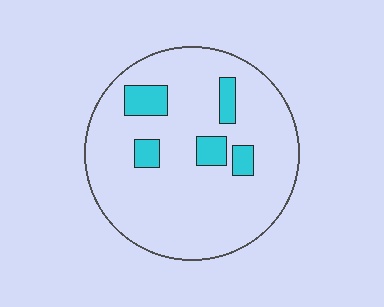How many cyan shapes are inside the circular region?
5.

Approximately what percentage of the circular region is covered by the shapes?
Approximately 10%.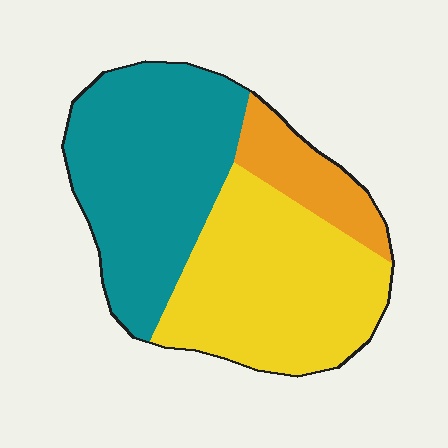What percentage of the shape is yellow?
Yellow takes up between a third and a half of the shape.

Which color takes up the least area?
Orange, at roughly 15%.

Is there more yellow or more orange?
Yellow.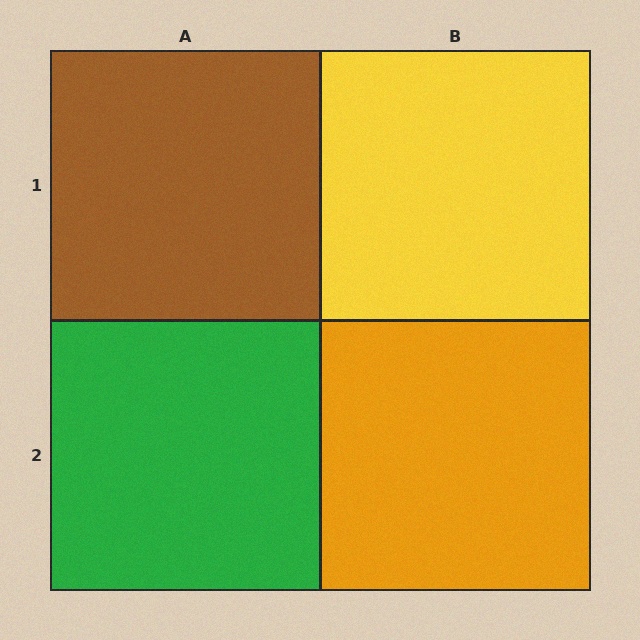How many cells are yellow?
1 cell is yellow.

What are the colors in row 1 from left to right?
Brown, yellow.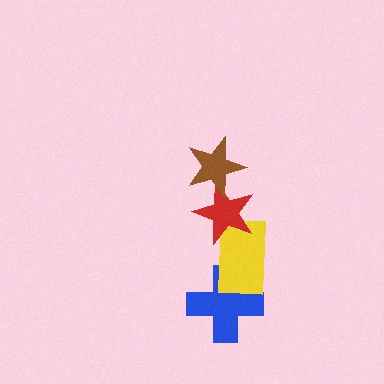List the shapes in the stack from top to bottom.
From top to bottom: the brown star, the red star, the yellow rectangle, the blue cross.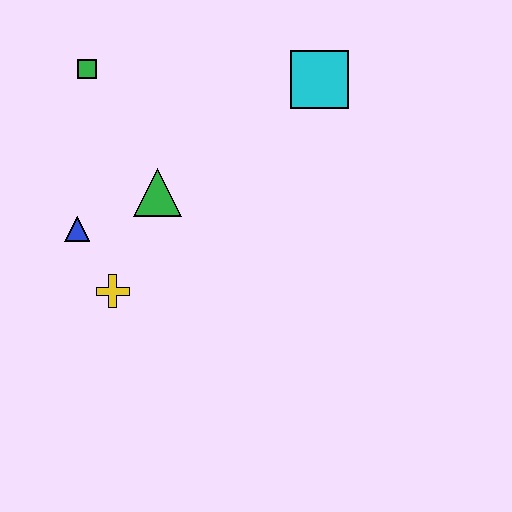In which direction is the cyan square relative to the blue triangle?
The cyan square is to the right of the blue triangle.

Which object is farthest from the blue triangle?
The cyan square is farthest from the blue triangle.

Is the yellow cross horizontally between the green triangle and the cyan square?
No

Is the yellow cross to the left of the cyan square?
Yes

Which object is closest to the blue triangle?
The yellow cross is closest to the blue triangle.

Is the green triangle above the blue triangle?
Yes